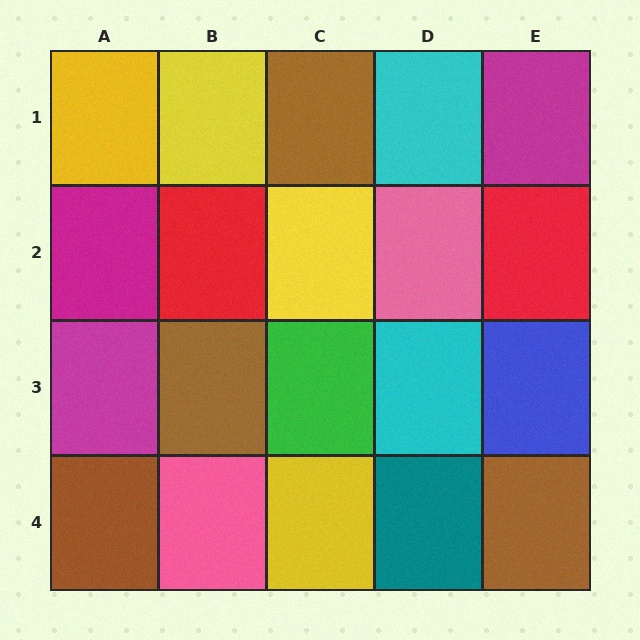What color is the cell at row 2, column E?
Red.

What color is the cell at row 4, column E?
Brown.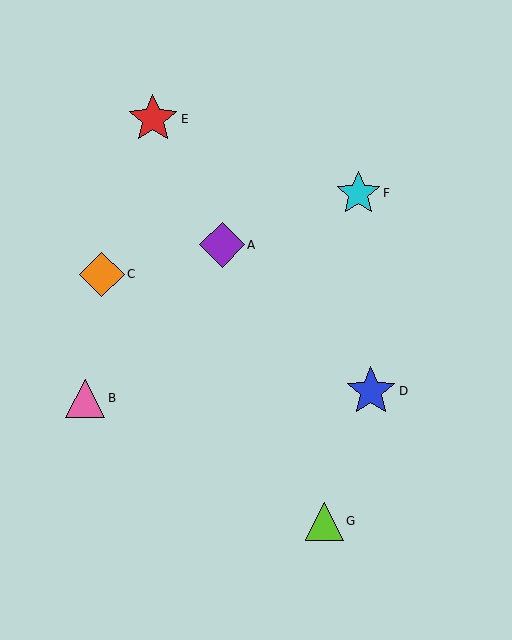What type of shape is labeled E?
Shape E is a red star.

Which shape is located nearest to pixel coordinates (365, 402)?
The blue star (labeled D) at (371, 391) is nearest to that location.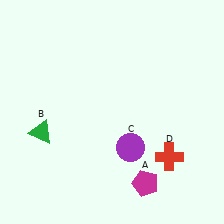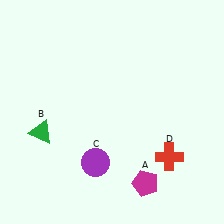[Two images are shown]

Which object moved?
The purple circle (C) moved left.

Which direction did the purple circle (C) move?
The purple circle (C) moved left.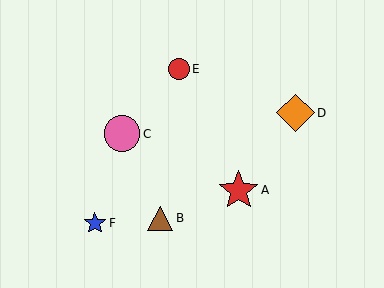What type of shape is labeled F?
Shape F is a blue star.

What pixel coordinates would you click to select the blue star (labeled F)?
Click at (95, 223) to select the blue star F.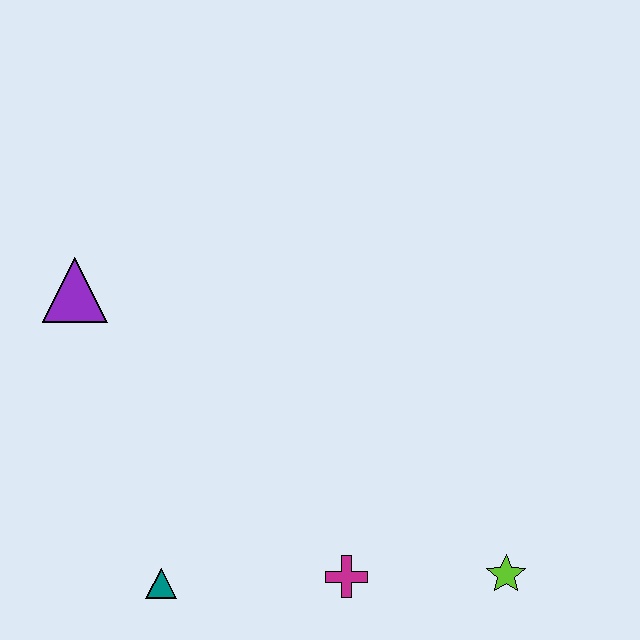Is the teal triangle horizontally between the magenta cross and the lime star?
No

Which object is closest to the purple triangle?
The teal triangle is closest to the purple triangle.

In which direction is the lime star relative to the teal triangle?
The lime star is to the right of the teal triangle.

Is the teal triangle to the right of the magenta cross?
No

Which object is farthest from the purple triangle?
The lime star is farthest from the purple triangle.